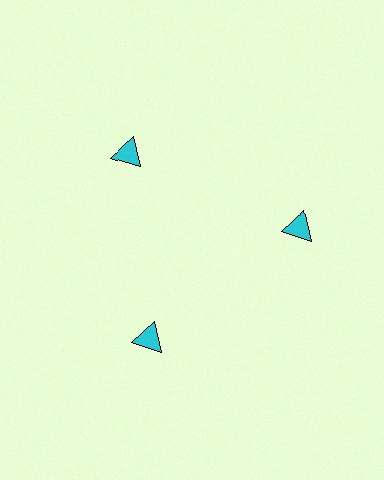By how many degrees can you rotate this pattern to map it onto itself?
The pattern maps onto itself every 120 degrees of rotation.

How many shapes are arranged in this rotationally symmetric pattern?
There are 3 shapes, arranged in 3 groups of 1.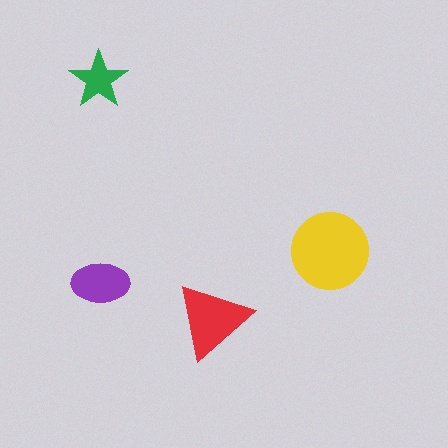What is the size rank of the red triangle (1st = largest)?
2nd.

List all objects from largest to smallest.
The yellow circle, the red triangle, the purple ellipse, the green star.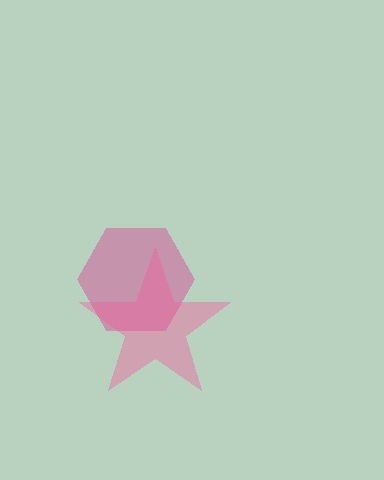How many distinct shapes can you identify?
There are 2 distinct shapes: a magenta hexagon, a pink star.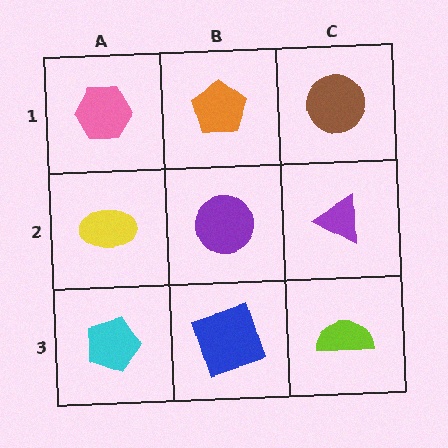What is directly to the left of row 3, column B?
A cyan pentagon.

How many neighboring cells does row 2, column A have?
3.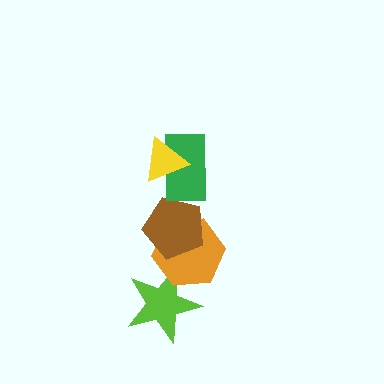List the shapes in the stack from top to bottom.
From top to bottom: the yellow triangle, the green rectangle, the brown pentagon, the orange hexagon, the lime star.